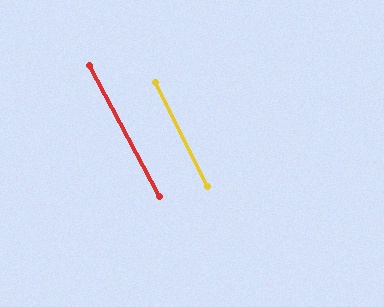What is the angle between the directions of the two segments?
Approximately 2 degrees.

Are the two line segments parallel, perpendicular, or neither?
Parallel — their directions differ by only 1.5°.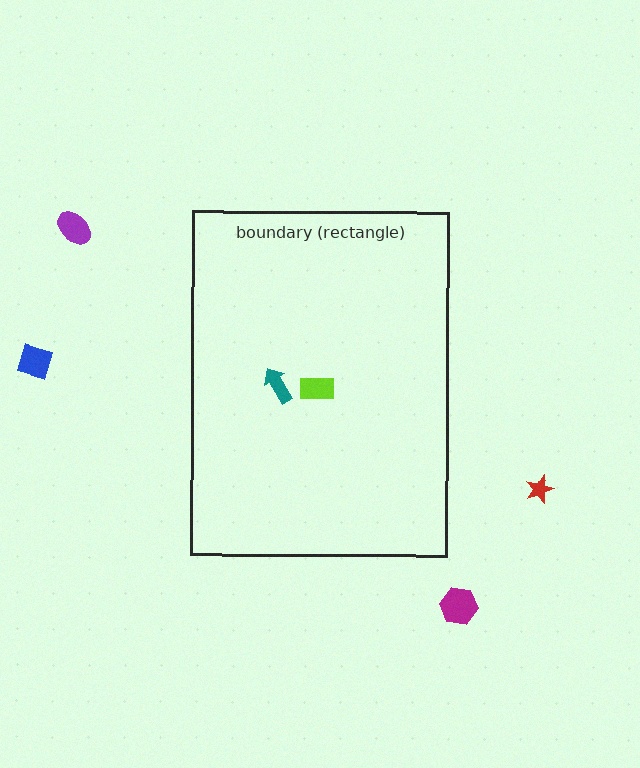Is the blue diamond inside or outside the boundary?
Outside.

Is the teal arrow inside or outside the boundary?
Inside.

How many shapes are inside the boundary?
2 inside, 4 outside.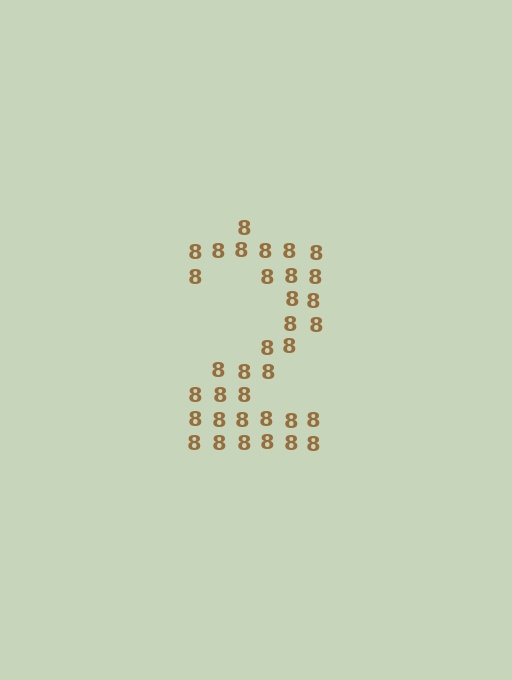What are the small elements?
The small elements are digit 8's.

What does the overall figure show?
The overall figure shows the digit 2.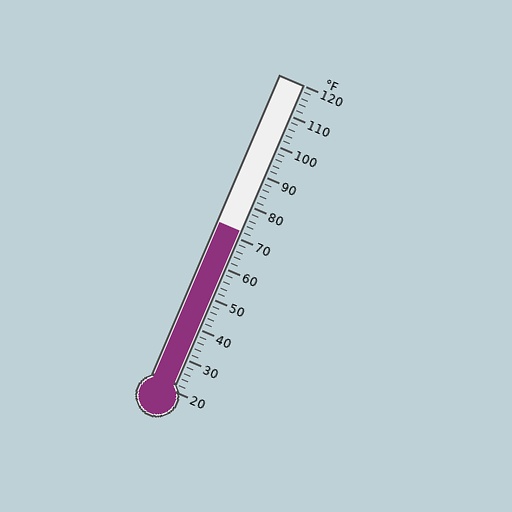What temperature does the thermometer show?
The thermometer shows approximately 72°F.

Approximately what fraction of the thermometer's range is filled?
The thermometer is filled to approximately 50% of its range.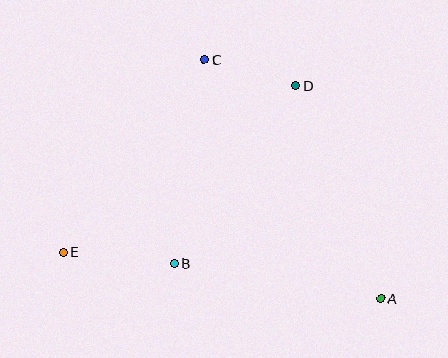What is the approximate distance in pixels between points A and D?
The distance between A and D is approximately 229 pixels.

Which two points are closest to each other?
Points C and D are closest to each other.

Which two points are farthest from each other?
Points A and E are farthest from each other.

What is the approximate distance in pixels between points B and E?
The distance between B and E is approximately 111 pixels.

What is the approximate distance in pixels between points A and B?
The distance between A and B is approximately 210 pixels.